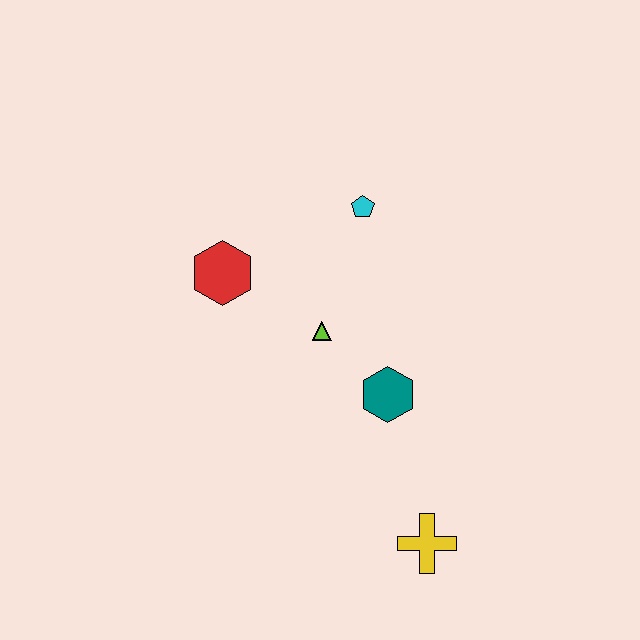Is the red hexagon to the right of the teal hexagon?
No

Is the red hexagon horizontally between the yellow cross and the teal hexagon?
No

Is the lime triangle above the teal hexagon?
Yes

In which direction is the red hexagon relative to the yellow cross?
The red hexagon is above the yellow cross.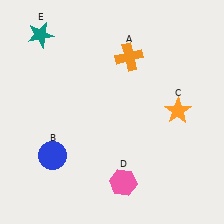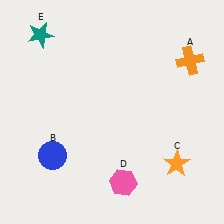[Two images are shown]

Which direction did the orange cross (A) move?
The orange cross (A) moved right.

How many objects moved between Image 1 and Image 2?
2 objects moved between the two images.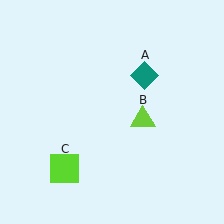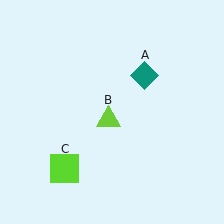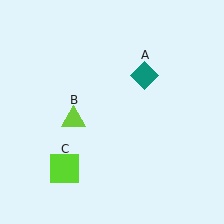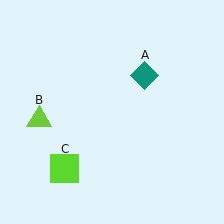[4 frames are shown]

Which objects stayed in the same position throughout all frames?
Teal diamond (object A) and lime square (object C) remained stationary.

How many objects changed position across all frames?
1 object changed position: lime triangle (object B).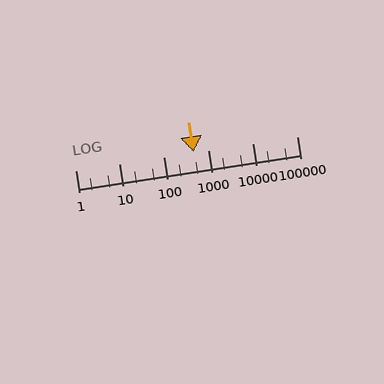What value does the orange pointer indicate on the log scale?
The pointer indicates approximately 460.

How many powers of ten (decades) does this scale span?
The scale spans 5 decades, from 1 to 100000.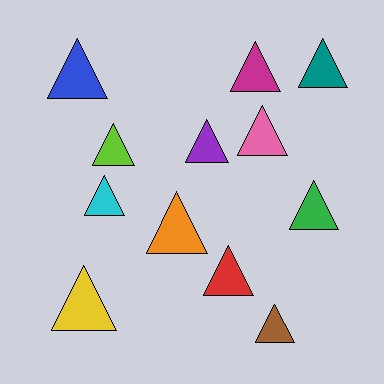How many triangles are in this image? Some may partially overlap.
There are 12 triangles.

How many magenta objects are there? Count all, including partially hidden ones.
There is 1 magenta object.